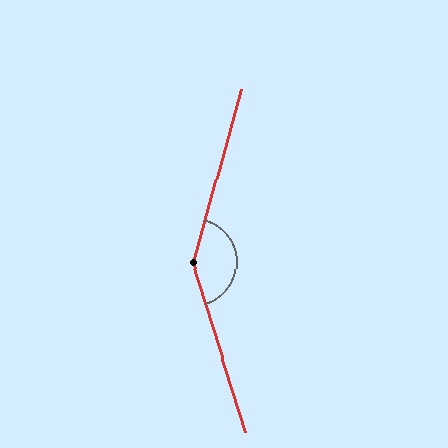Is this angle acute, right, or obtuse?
It is obtuse.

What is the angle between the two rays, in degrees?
Approximately 147 degrees.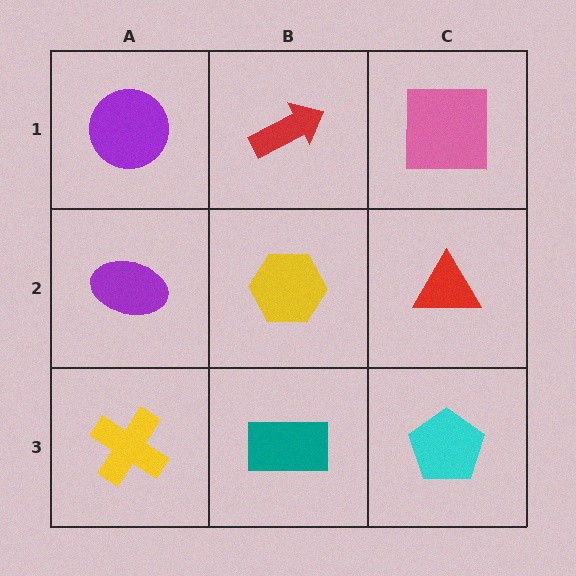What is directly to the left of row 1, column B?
A purple circle.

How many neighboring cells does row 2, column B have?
4.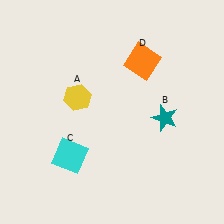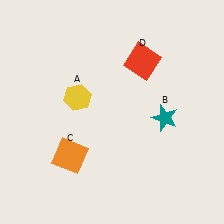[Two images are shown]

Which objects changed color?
C changed from cyan to orange. D changed from orange to red.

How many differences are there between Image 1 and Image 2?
There are 2 differences between the two images.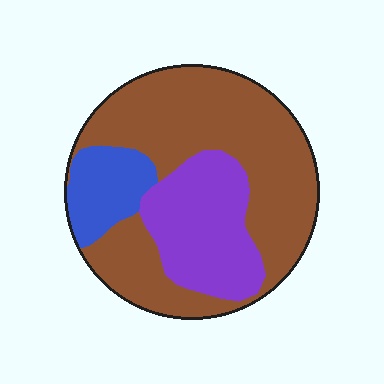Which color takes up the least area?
Blue, at roughly 15%.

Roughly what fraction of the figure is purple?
Purple takes up between a sixth and a third of the figure.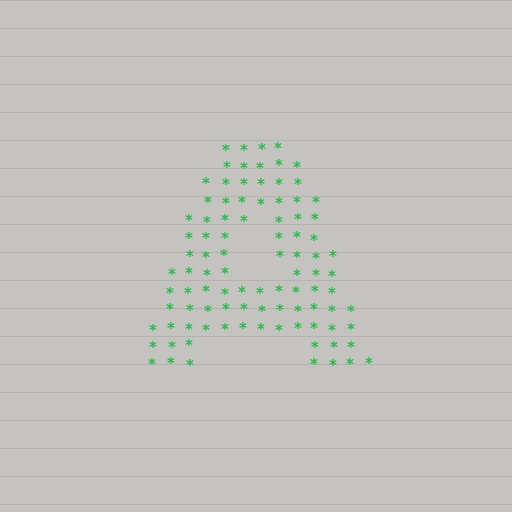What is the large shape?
The large shape is the letter A.